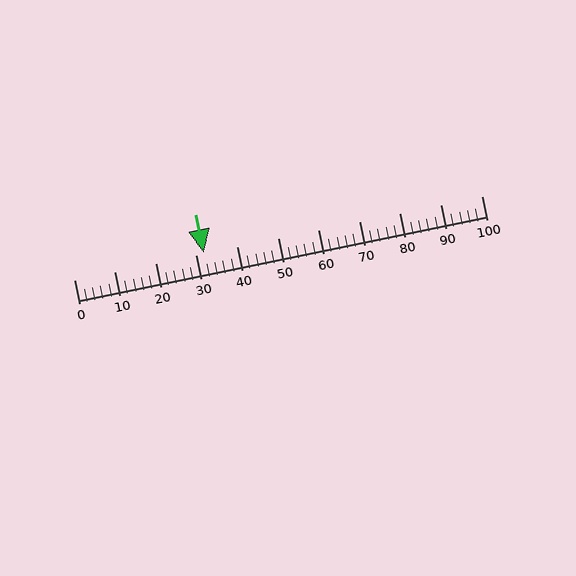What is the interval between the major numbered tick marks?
The major tick marks are spaced 10 units apart.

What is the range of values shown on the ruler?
The ruler shows values from 0 to 100.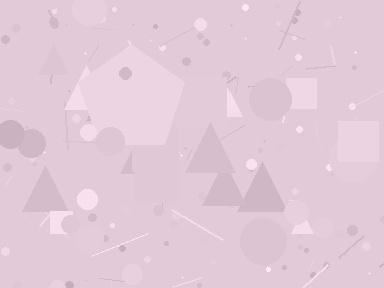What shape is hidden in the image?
A pentagon is hidden in the image.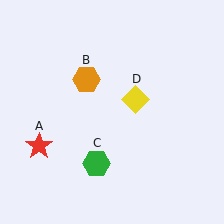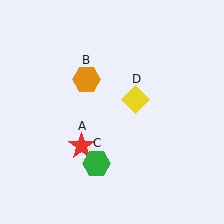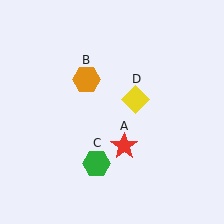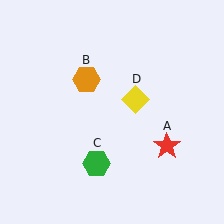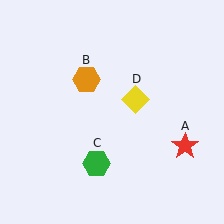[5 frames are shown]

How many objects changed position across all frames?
1 object changed position: red star (object A).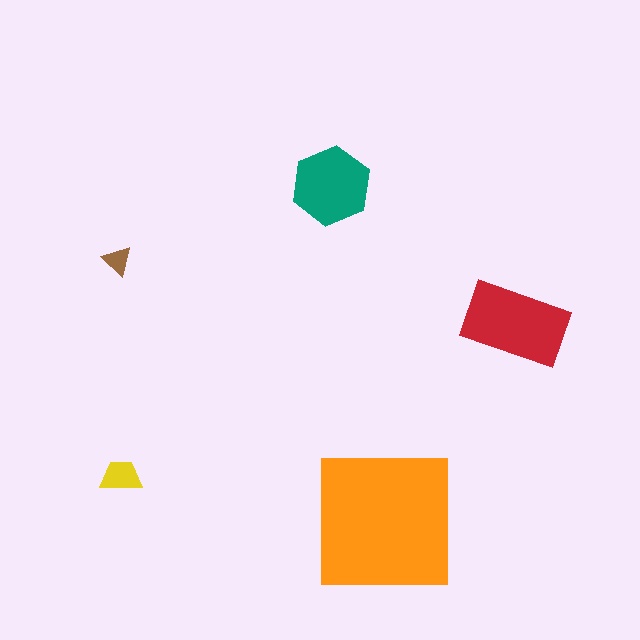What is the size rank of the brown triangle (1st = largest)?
5th.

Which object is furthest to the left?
The brown triangle is leftmost.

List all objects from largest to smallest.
The orange square, the red rectangle, the teal hexagon, the yellow trapezoid, the brown triangle.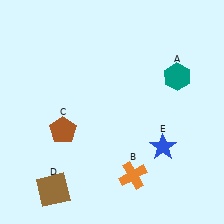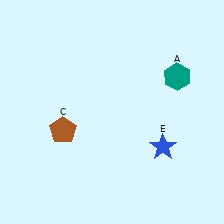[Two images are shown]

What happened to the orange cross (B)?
The orange cross (B) was removed in Image 2. It was in the bottom-right area of Image 1.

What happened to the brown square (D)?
The brown square (D) was removed in Image 2. It was in the bottom-left area of Image 1.